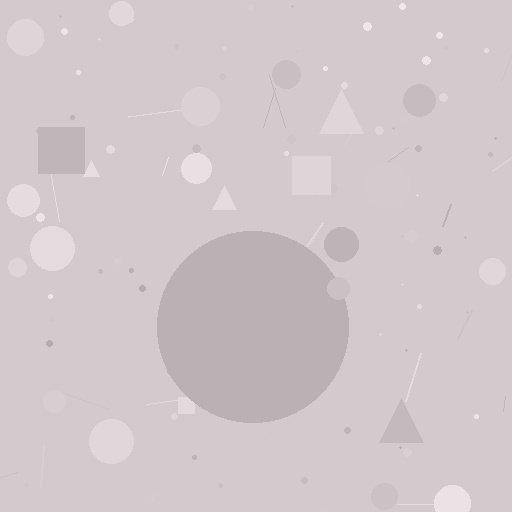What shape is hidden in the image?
A circle is hidden in the image.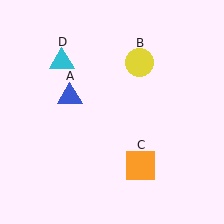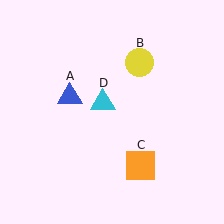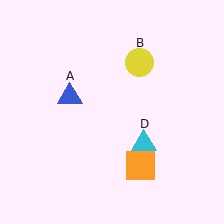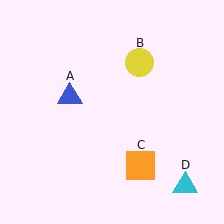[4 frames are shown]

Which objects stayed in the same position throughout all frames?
Blue triangle (object A) and yellow circle (object B) and orange square (object C) remained stationary.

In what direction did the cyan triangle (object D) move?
The cyan triangle (object D) moved down and to the right.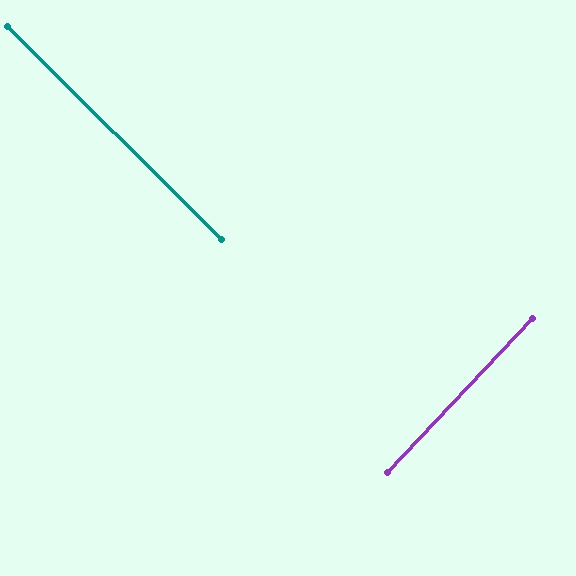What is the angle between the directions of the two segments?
Approximately 88 degrees.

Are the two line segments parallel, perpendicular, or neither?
Perpendicular — they meet at approximately 88°.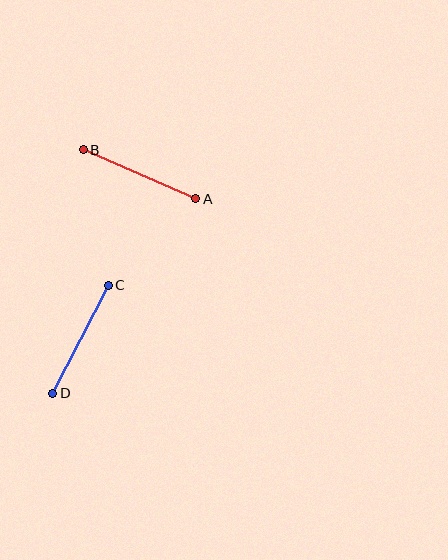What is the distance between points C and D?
The distance is approximately 121 pixels.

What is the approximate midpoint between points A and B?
The midpoint is at approximately (140, 174) pixels.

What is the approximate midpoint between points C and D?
The midpoint is at approximately (80, 339) pixels.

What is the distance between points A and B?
The distance is approximately 123 pixels.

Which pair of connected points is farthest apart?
Points A and B are farthest apart.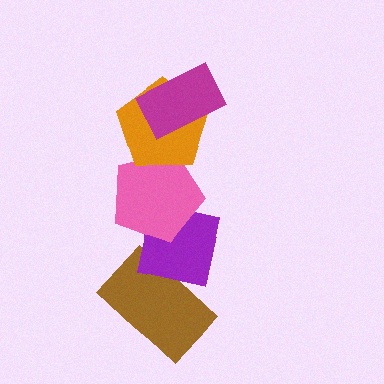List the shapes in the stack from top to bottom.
From top to bottom: the magenta rectangle, the orange pentagon, the pink pentagon, the purple square, the brown rectangle.